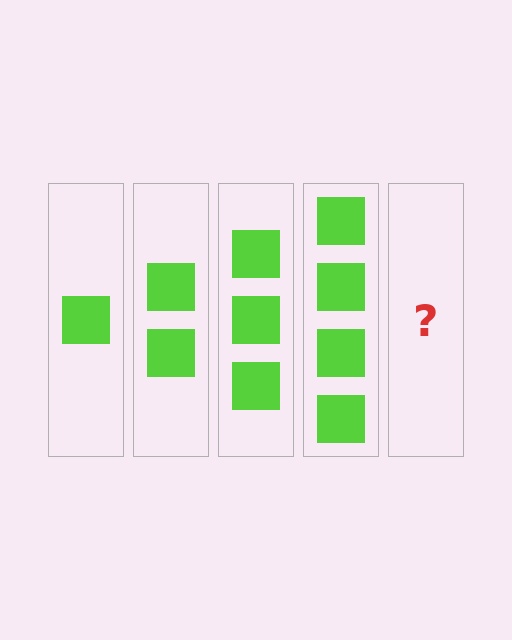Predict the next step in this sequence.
The next step is 5 squares.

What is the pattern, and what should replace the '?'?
The pattern is that each step adds one more square. The '?' should be 5 squares.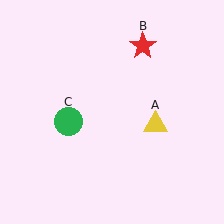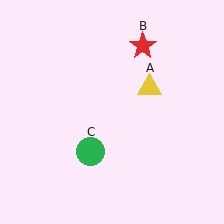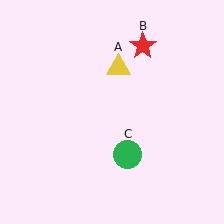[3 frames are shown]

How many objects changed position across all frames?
2 objects changed position: yellow triangle (object A), green circle (object C).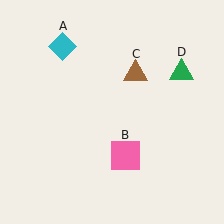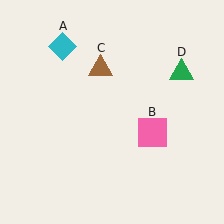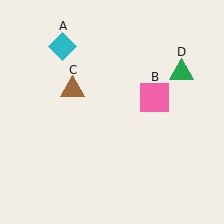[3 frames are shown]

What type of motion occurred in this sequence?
The pink square (object B), brown triangle (object C) rotated counterclockwise around the center of the scene.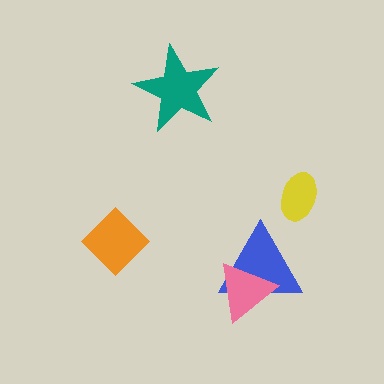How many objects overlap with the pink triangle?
1 object overlaps with the pink triangle.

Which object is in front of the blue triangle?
The pink triangle is in front of the blue triangle.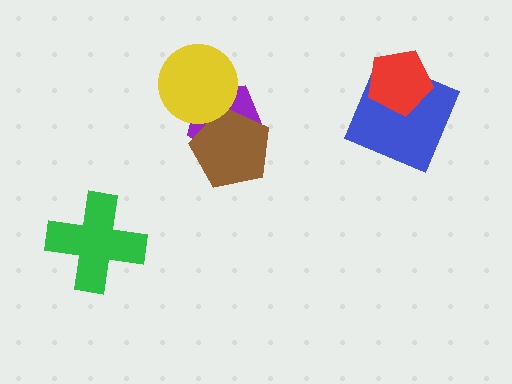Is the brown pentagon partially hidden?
Yes, it is partially covered by another shape.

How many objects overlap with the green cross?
0 objects overlap with the green cross.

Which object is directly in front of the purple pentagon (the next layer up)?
The brown pentagon is directly in front of the purple pentagon.